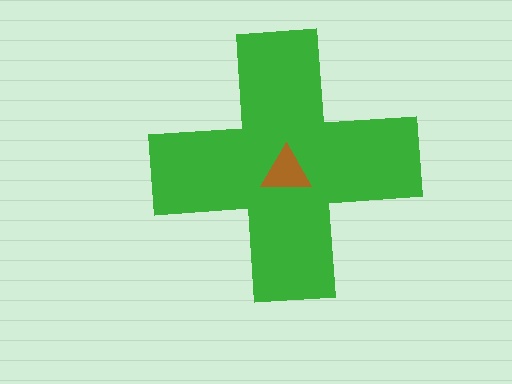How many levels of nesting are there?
2.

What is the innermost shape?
The brown triangle.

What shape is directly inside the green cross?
The brown triangle.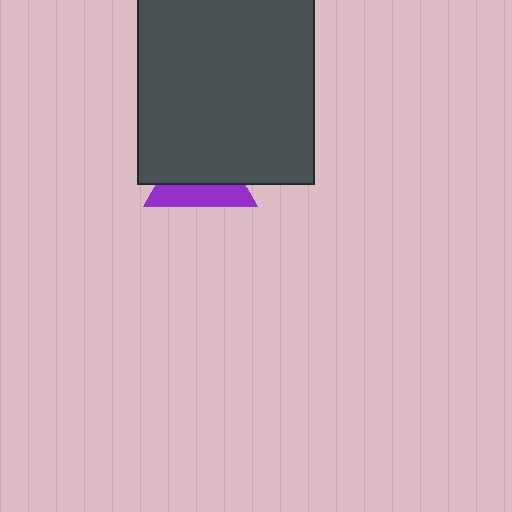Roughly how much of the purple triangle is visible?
A small part of it is visible (roughly 39%).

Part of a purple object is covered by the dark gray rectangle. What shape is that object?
It is a triangle.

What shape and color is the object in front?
The object in front is a dark gray rectangle.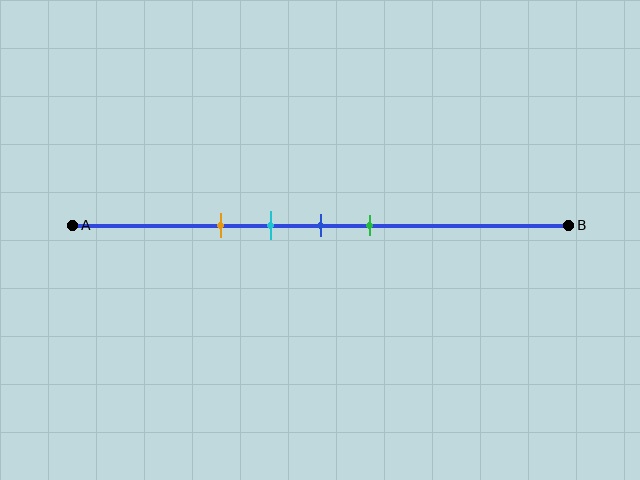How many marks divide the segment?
There are 4 marks dividing the segment.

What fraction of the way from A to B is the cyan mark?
The cyan mark is approximately 40% (0.4) of the way from A to B.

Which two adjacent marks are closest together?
The cyan and blue marks are the closest adjacent pair.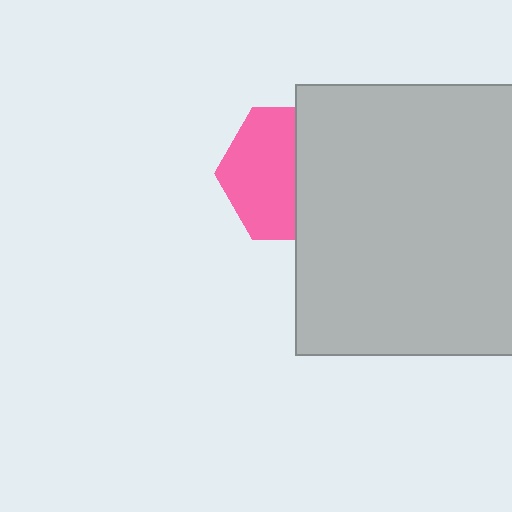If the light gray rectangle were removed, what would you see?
You would see the complete pink hexagon.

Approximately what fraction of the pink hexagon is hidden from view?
Roughly 46% of the pink hexagon is hidden behind the light gray rectangle.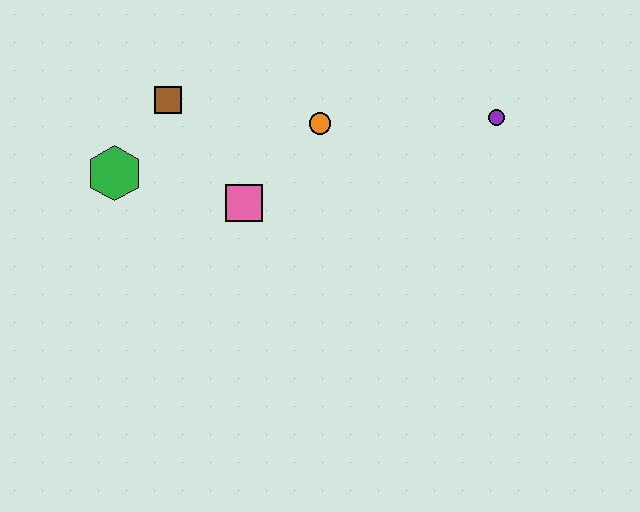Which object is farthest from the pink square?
The purple circle is farthest from the pink square.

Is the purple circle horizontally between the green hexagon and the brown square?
No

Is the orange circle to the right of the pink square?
Yes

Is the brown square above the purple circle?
Yes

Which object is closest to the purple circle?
The orange circle is closest to the purple circle.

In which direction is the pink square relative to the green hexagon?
The pink square is to the right of the green hexagon.